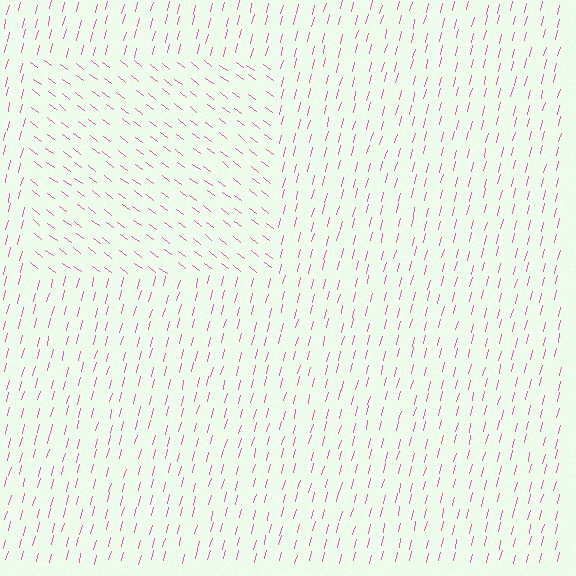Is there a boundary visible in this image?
Yes, there is a texture boundary formed by a change in line orientation.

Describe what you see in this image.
The image is filled with small pink line segments. A rectangle region in the image has lines oriented differently from the surrounding lines, creating a visible texture boundary.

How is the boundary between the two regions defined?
The boundary is defined purely by a change in line orientation (approximately 67 degrees difference). All lines are the same color and thickness.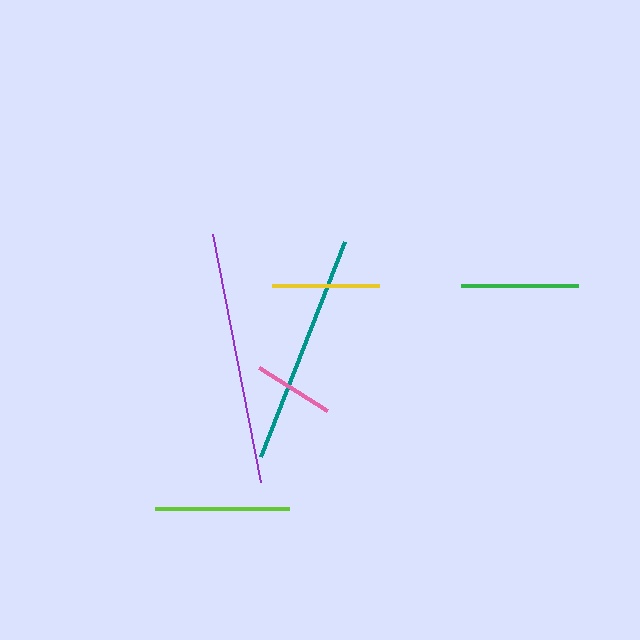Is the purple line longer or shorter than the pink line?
The purple line is longer than the pink line.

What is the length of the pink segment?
The pink segment is approximately 80 pixels long.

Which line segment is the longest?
The purple line is the longest at approximately 252 pixels.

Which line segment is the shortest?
The pink line is the shortest at approximately 80 pixels.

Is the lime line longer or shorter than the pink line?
The lime line is longer than the pink line.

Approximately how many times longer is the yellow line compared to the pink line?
The yellow line is approximately 1.3 times the length of the pink line.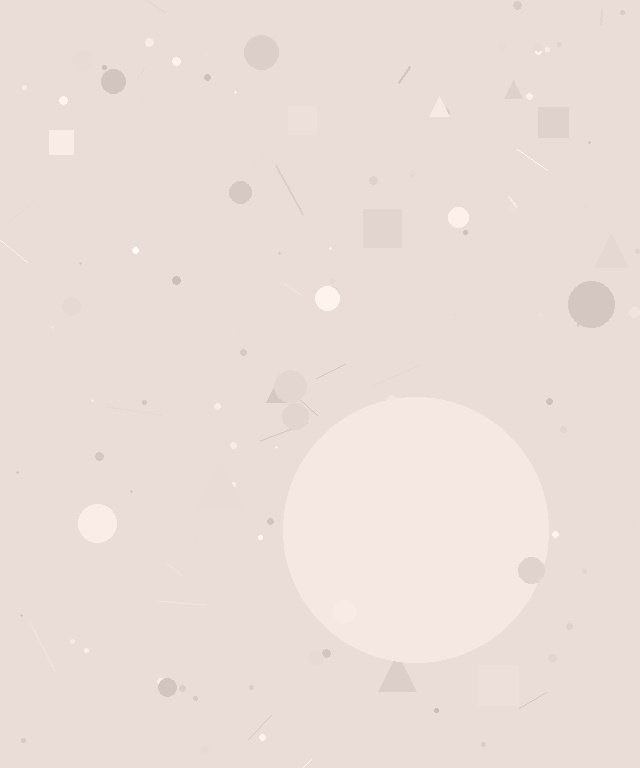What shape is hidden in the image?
A circle is hidden in the image.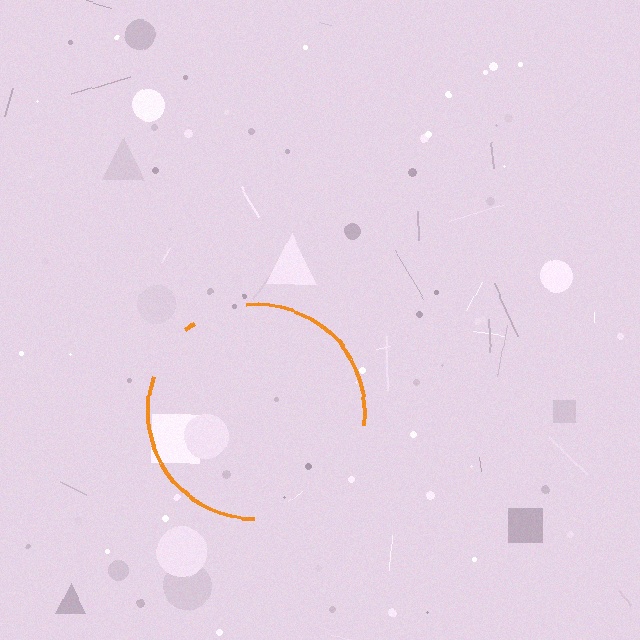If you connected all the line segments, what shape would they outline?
They would outline a circle.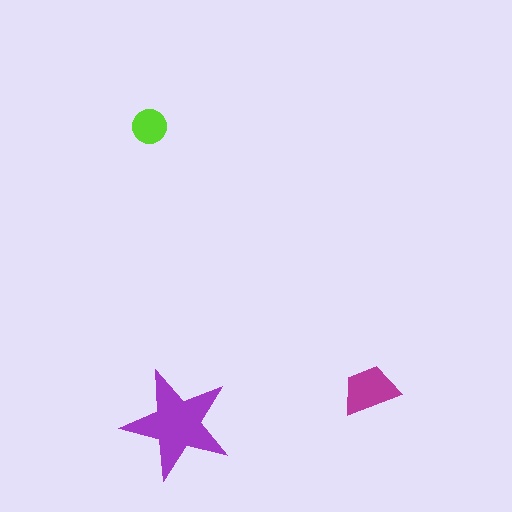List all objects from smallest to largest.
The lime circle, the magenta trapezoid, the purple star.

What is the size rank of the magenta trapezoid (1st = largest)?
2nd.